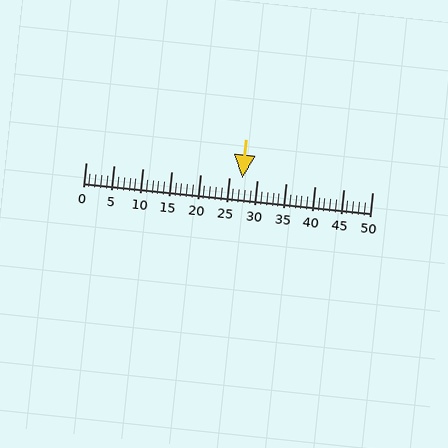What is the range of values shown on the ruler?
The ruler shows values from 0 to 50.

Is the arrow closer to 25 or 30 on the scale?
The arrow is closer to 25.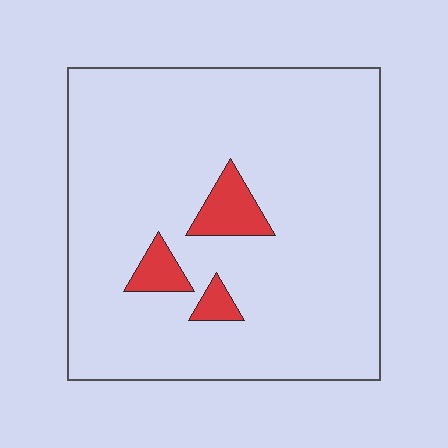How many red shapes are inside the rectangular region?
3.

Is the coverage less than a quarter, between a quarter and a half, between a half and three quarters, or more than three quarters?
Less than a quarter.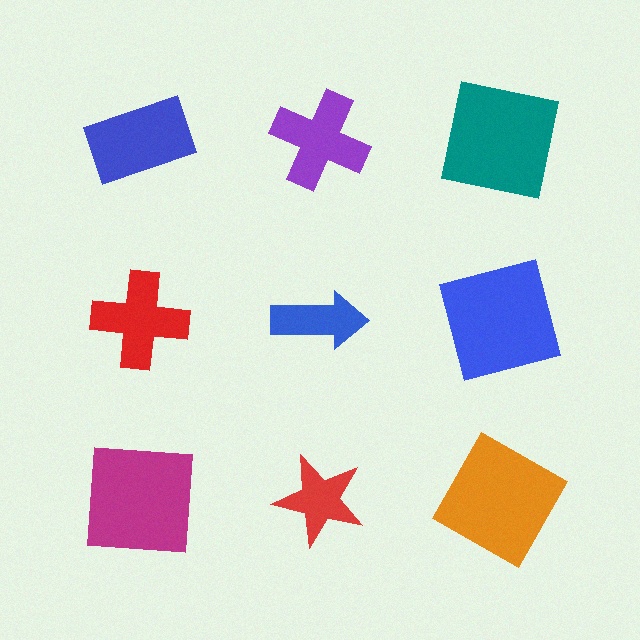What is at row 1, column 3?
A teal square.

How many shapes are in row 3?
3 shapes.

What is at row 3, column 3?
An orange square.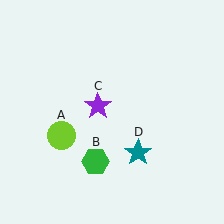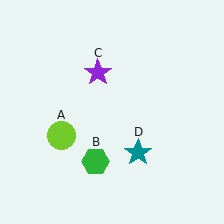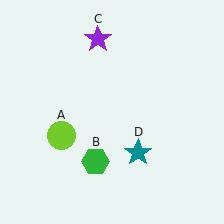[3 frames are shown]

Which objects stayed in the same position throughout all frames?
Lime circle (object A) and green hexagon (object B) and teal star (object D) remained stationary.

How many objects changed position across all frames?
1 object changed position: purple star (object C).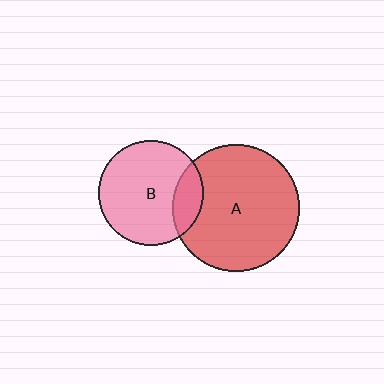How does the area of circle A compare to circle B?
Approximately 1.5 times.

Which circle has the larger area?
Circle A (red).